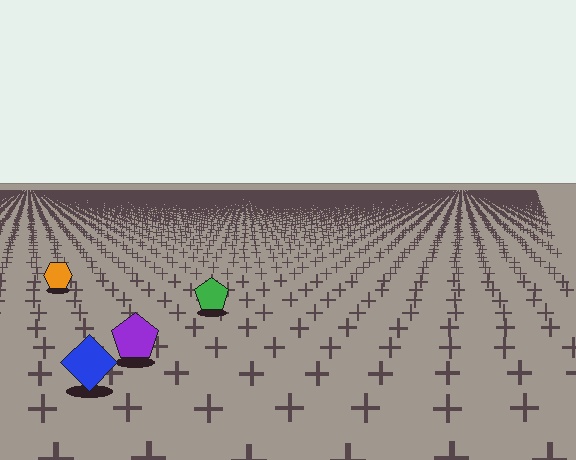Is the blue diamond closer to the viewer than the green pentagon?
Yes. The blue diamond is closer — you can tell from the texture gradient: the ground texture is coarser near it.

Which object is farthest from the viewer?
The orange hexagon is farthest from the viewer. It appears smaller and the ground texture around it is denser.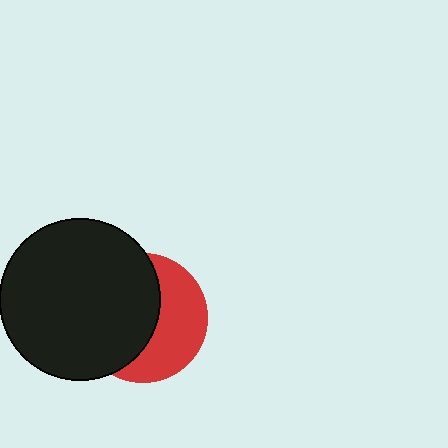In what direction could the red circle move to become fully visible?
The red circle could move right. That would shift it out from behind the black circle entirely.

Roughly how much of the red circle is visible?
A small part of it is visible (roughly 44%).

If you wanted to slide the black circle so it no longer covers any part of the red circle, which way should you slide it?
Slide it left — that is the most direct way to separate the two shapes.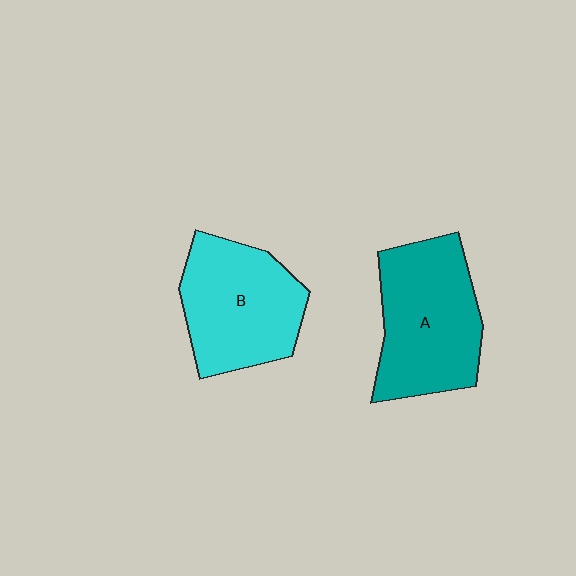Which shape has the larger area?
Shape A (teal).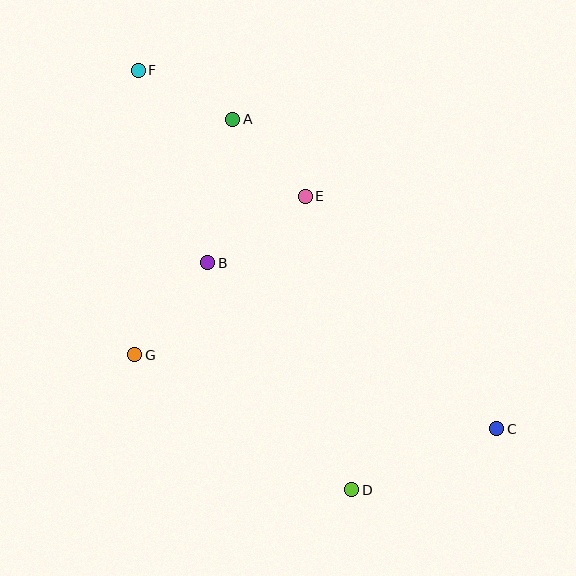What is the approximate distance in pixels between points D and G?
The distance between D and G is approximately 256 pixels.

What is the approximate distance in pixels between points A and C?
The distance between A and C is approximately 407 pixels.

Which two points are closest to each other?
Points A and E are closest to each other.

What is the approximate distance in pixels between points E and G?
The distance between E and G is approximately 233 pixels.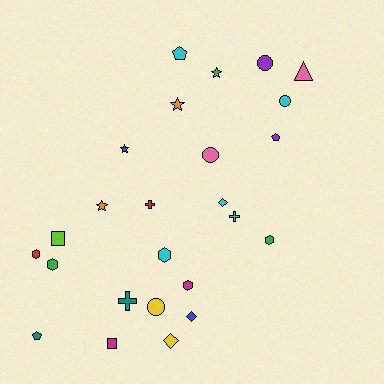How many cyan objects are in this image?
There are 5 cyan objects.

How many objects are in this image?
There are 25 objects.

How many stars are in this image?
There are 4 stars.